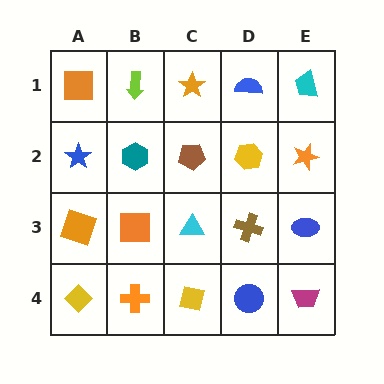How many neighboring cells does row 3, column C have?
4.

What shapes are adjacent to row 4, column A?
An orange square (row 3, column A), an orange cross (row 4, column B).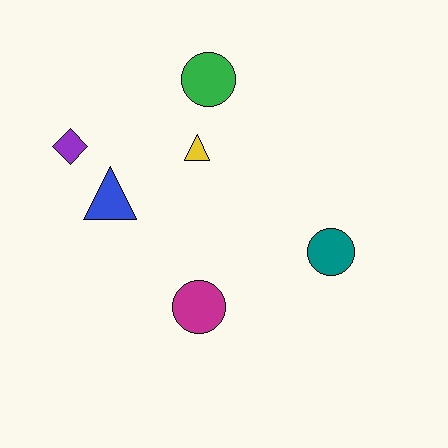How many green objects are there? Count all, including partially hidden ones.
There is 1 green object.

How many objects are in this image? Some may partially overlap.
There are 6 objects.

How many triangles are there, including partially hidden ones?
There are 2 triangles.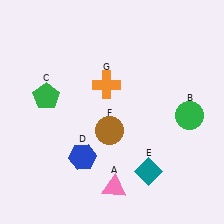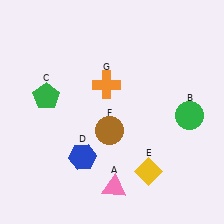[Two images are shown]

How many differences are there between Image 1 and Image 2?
There is 1 difference between the two images.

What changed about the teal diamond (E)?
In Image 1, E is teal. In Image 2, it changed to yellow.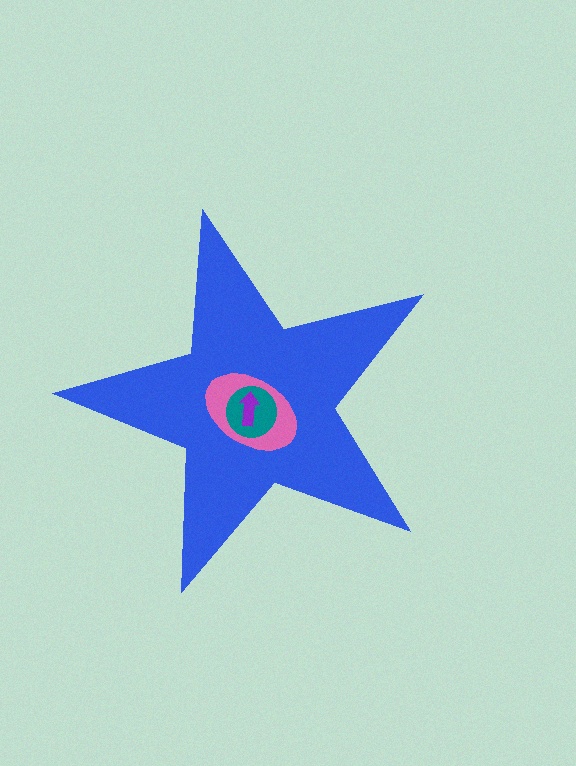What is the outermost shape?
The blue star.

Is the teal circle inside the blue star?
Yes.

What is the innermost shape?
The purple arrow.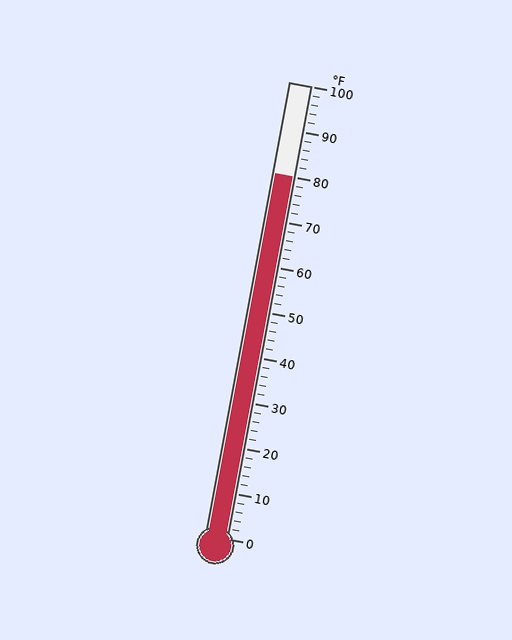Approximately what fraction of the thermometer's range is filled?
The thermometer is filled to approximately 80% of its range.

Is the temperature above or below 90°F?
The temperature is below 90°F.